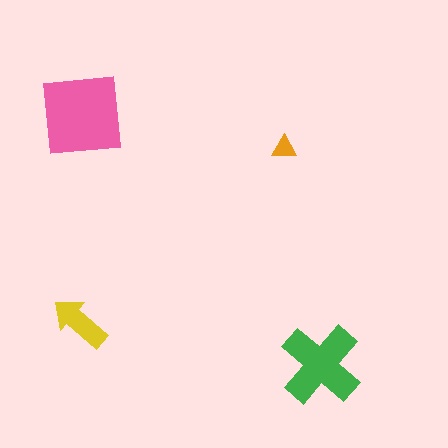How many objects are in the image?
There are 4 objects in the image.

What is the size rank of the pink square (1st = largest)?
1st.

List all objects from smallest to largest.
The orange triangle, the yellow arrow, the green cross, the pink square.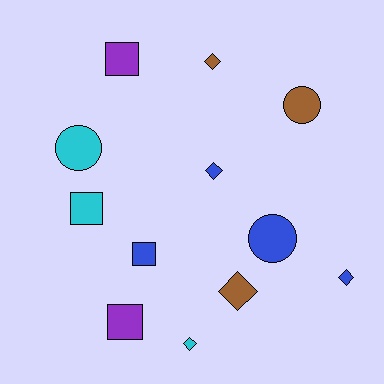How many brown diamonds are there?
There are 2 brown diamonds.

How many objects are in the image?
There are 12 objects.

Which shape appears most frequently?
Diamond, with 5 objects.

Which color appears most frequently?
Blue, with 4 objects.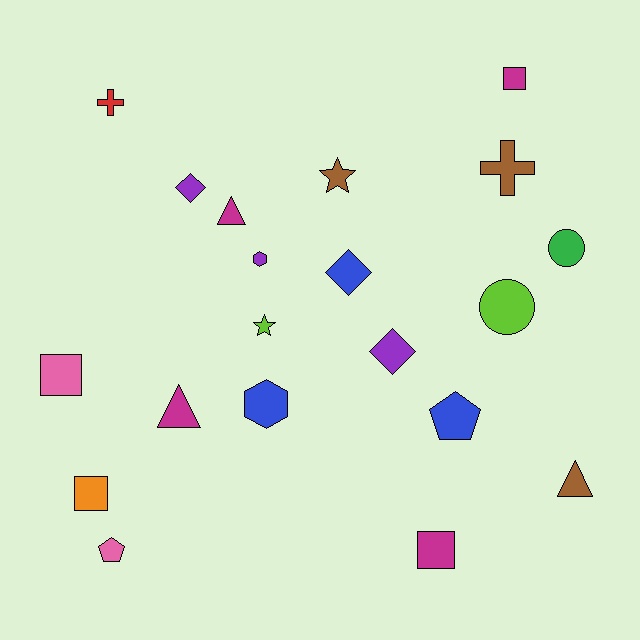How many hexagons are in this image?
There are 2 hexagons.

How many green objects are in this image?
There is 1 green object.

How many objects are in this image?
There are 20 objects.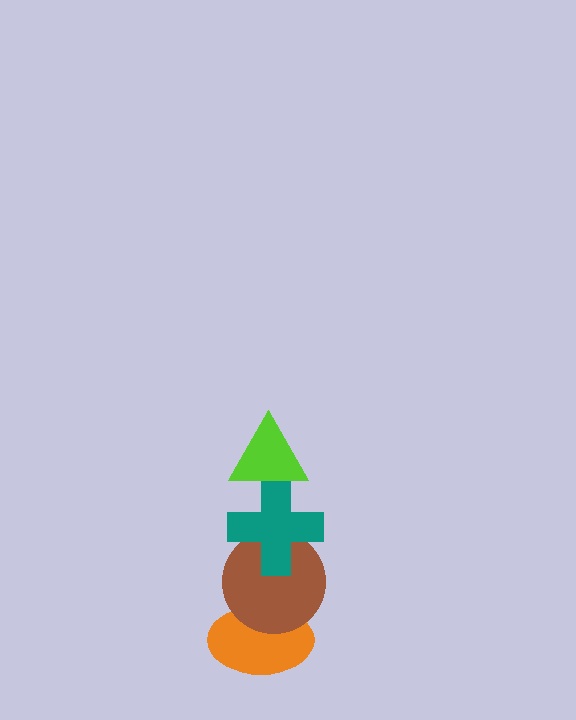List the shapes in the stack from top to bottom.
From top to bottom: the lime triangle, the teal cross, the brown circle, the orange ellipse.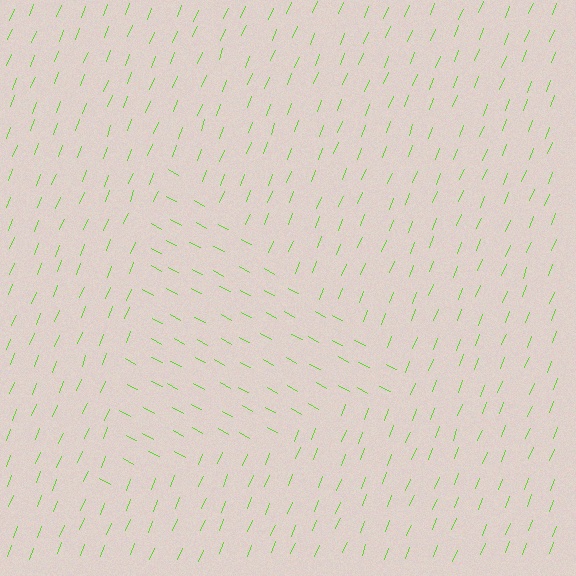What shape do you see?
I see a triangle.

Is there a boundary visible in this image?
Yes, there is a texture boundary formed by a change in line orientation.